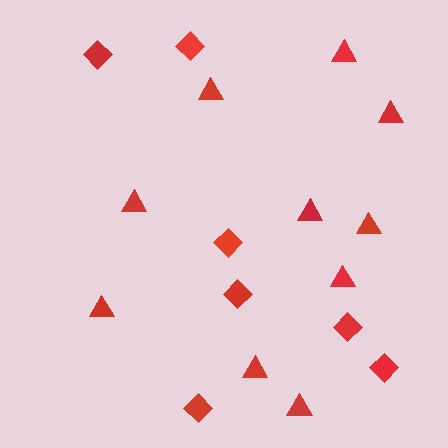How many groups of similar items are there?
There are 2 groups: one group of diamonds (7) and one group of triangles (10).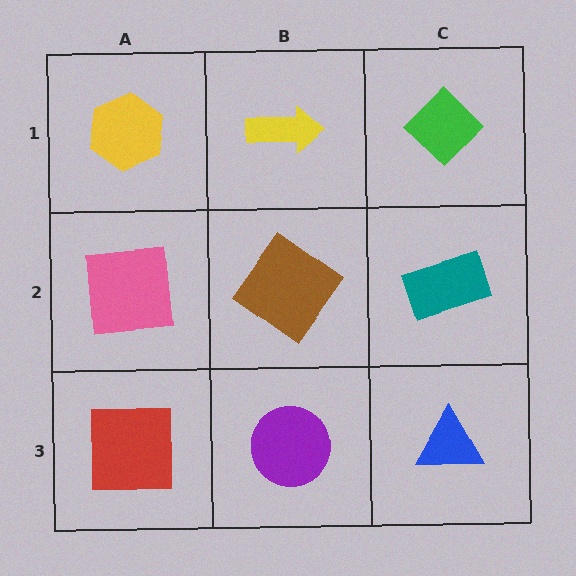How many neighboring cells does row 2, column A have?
3.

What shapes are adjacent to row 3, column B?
A brown diamond (row 2, column B), a red square (row 3, column A), a blue triangle (row 3, column C).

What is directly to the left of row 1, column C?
A yellow arrow.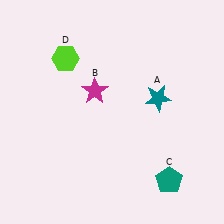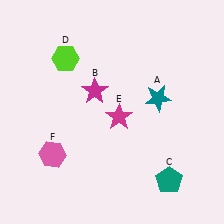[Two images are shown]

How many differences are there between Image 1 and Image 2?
There are 2 differences between the two images.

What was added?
A magenta star (E), a pink hexagon (F) were added in Image 2.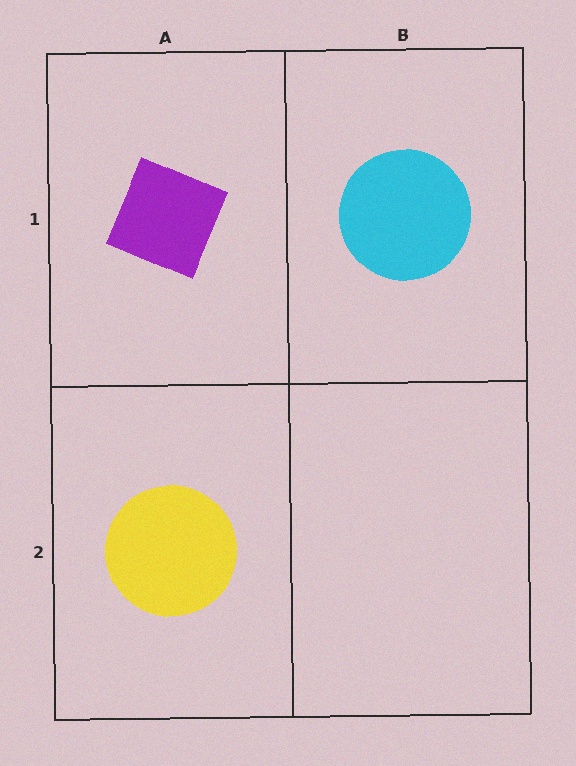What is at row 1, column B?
A cyan circle.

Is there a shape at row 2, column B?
No, that cell is empty.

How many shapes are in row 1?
2 shapes.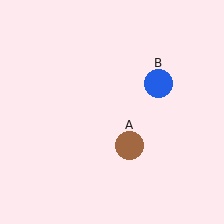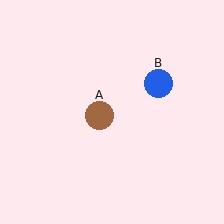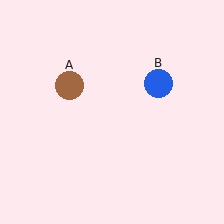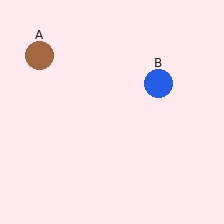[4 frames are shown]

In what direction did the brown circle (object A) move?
The brown circle (object A) moved up and to the left.